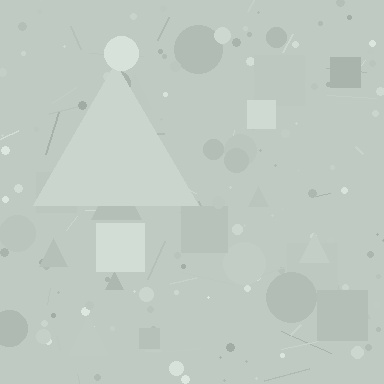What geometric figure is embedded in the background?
A triangle is embedded in the background.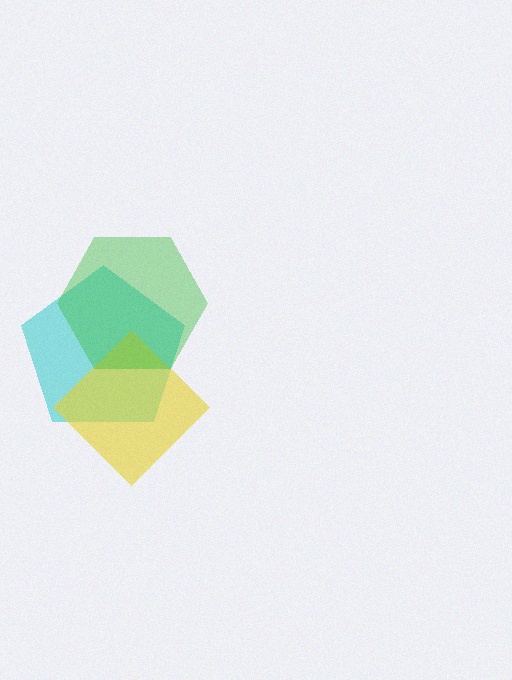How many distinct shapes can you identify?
There are 3 distinct shapes: a cyan pentagon, a yellow diamond, a green hexagon.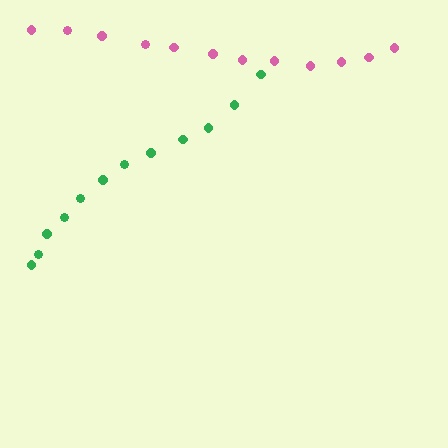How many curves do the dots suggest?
There are 2 distinct paths.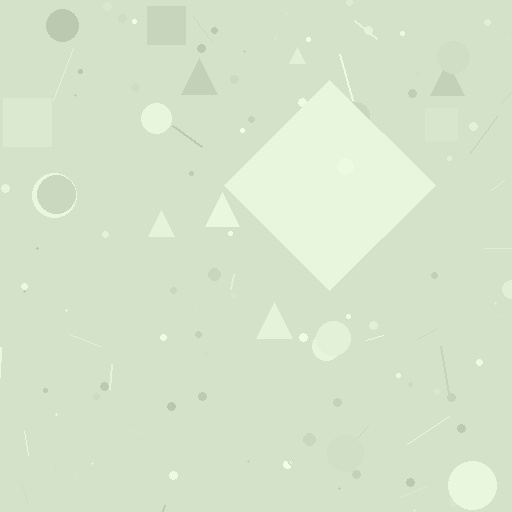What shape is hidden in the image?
A diamond is hidden in the image.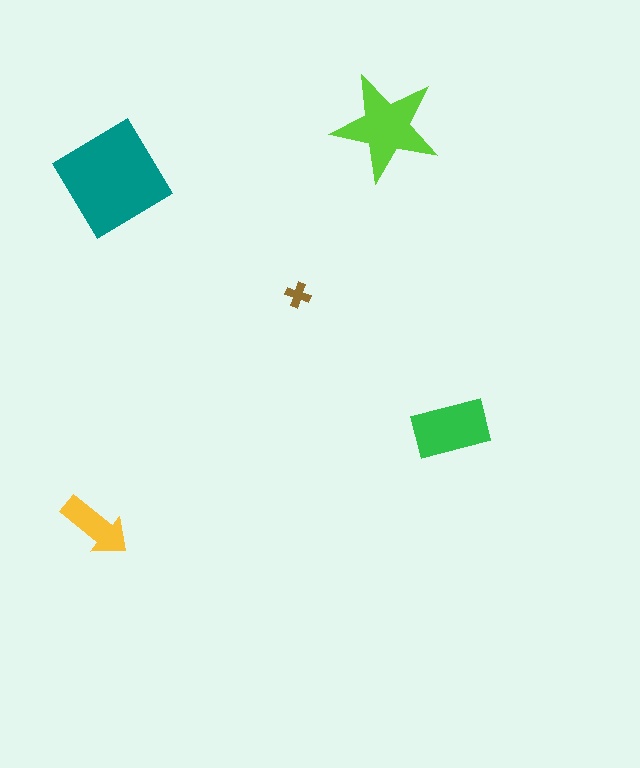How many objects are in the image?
There are 5 objects in the image.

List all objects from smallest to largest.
The brown cross, the yellow arrow, the green rectangle, the lime star, the teal diamond.